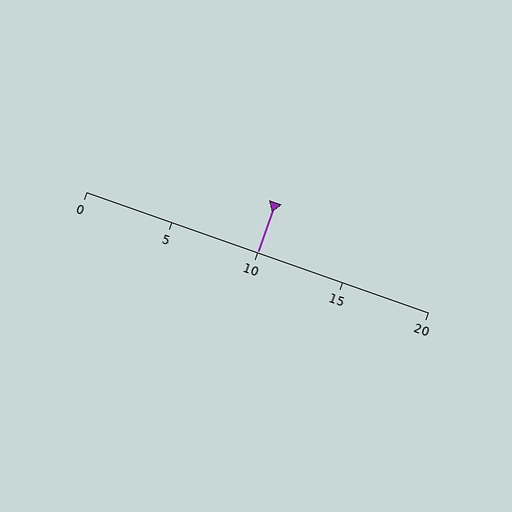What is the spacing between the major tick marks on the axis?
The major ticks are spaced 5 apart.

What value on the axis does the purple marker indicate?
The marker indicates approximately 10.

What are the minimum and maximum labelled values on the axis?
The axis runs from 0 to 20.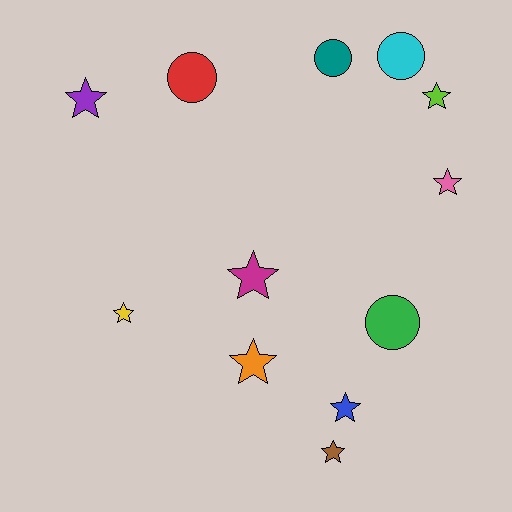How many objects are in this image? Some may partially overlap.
There are 12 objects.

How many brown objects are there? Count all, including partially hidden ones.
There is 1 brown object.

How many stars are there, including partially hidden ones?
There are 8 stars.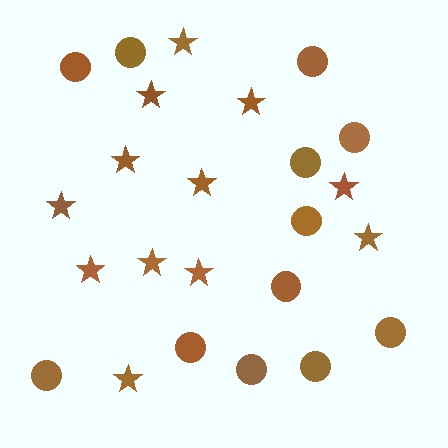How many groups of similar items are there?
There are 2 groups: one group of stars (12) and one group of circles (12).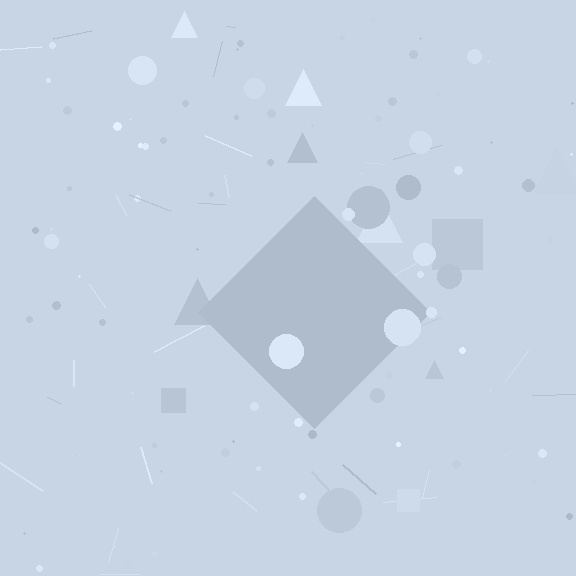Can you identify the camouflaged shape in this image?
The camouflaged shape is a diamond.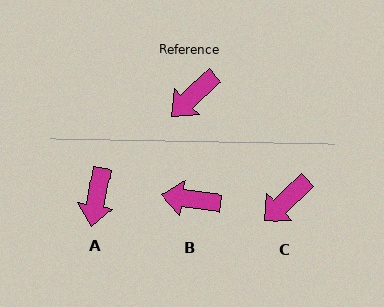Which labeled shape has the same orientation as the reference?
C.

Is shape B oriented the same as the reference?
No, it is off by about 52 degrees.